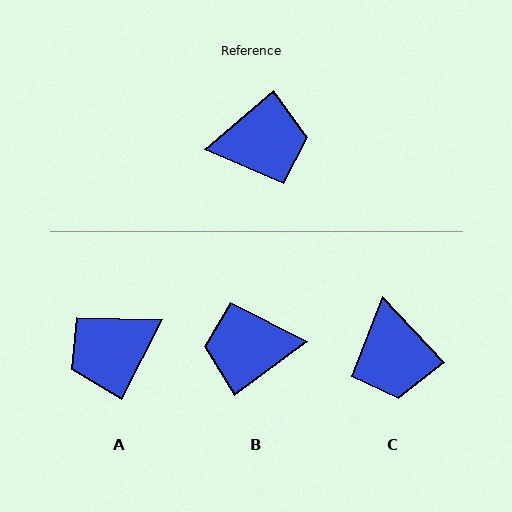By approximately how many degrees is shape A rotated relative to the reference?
Approximately 158 degrees clockwise.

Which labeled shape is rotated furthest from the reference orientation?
B, about 176 degrees away.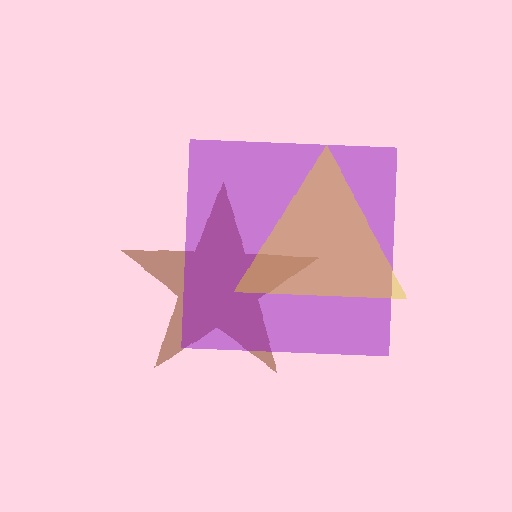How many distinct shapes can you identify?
There are 3 distinct shapes: a brown star, a purple square, a yellow triangle.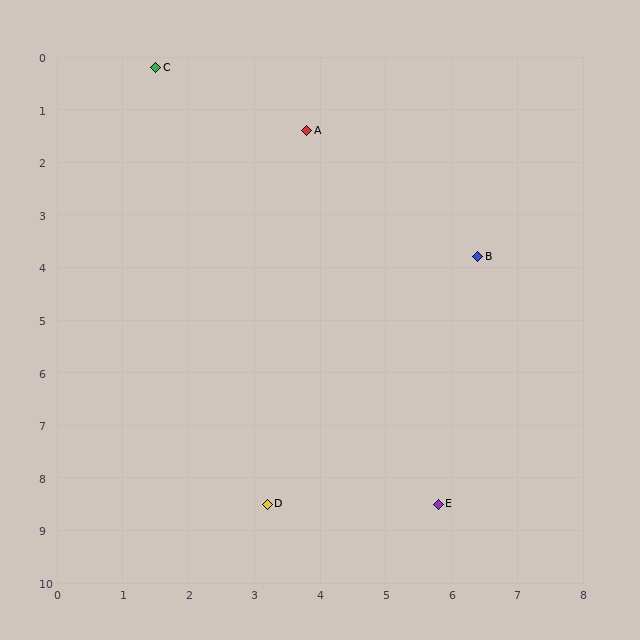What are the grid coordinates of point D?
Point D is at approximately (3.2, 8.5).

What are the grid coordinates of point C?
Point C is at approximately (1.5, 0.2).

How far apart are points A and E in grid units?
Points A and E are about 7.4 grid units apart.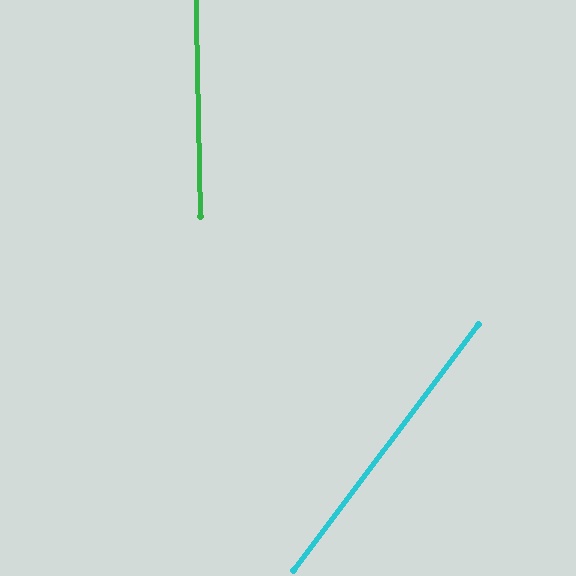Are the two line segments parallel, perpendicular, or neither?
Neither parallel nor perpendicular — they differ by about 38°.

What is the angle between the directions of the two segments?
Approximately 38 degrees.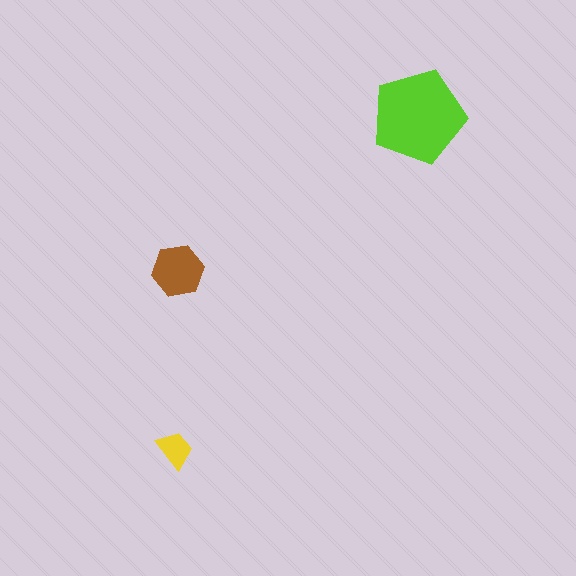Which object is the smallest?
The yellow trapezoid.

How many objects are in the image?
There are 3 objects in the image.